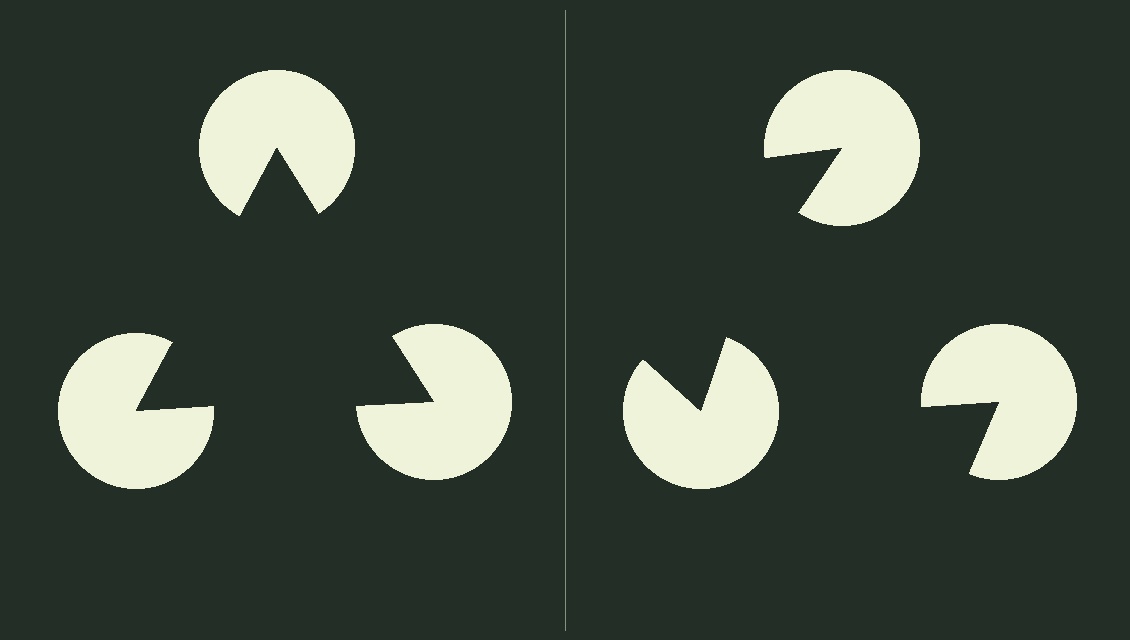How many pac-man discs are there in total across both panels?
6 — 3 on each side.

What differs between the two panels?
The pac-man discs are positioned identically on both sides; only the wedge orientations differ. On the left they align to a triangle; on the right they are misaligned.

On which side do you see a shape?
An illusory triangle appears on the left side. On the right side the wedge cuts are rotated, so no coherent shape forms.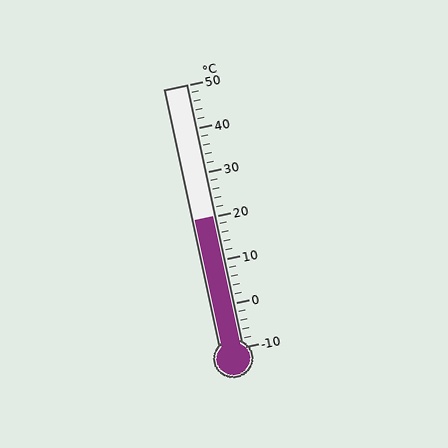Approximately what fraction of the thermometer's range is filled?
The thermometer is filled to approximately 50% of its range.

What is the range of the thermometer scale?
The thermometer scale ranges from -10°C to 50°C.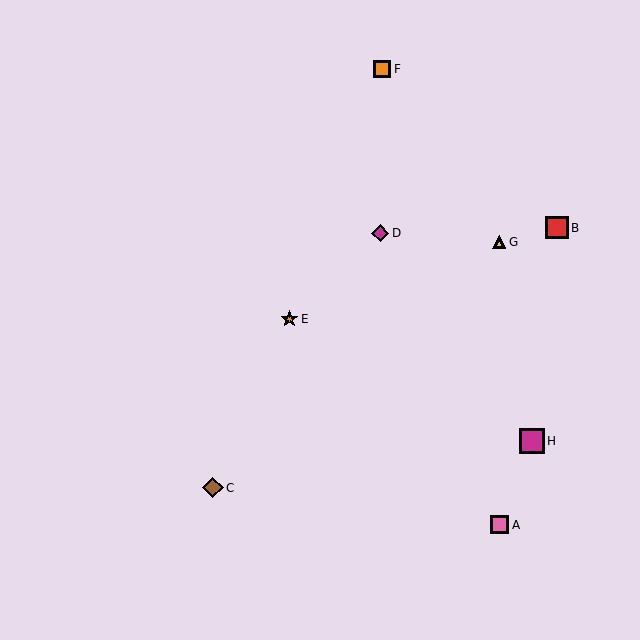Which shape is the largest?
The magenta square (labeled H) is the largest.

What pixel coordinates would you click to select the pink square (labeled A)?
Click at (500, 525) to select the pink square A.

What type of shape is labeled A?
Shape A is a pink square.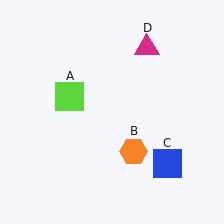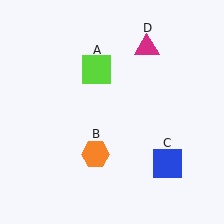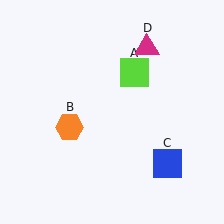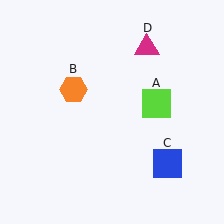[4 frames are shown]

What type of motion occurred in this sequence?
The lime square (object A), orange hexagon (object B) rotated clockwise around the center of the scene.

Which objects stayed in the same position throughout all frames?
Blue square (object C) and magenta triangle (object D) remained stationary.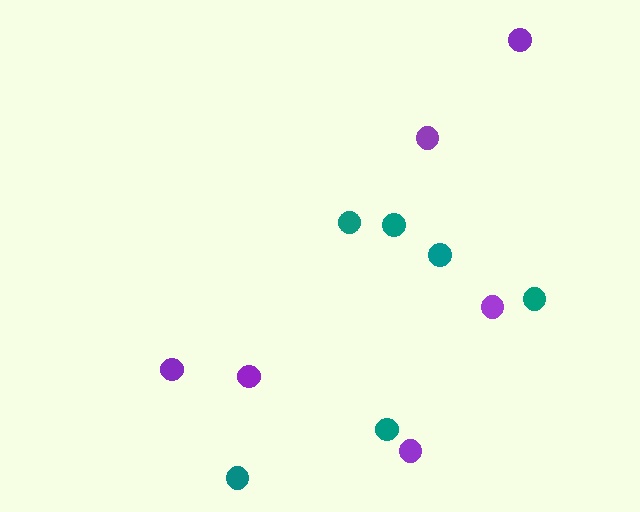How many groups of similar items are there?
There are 2 groups: one group of purple circles (6) and one group of teal circles (6).